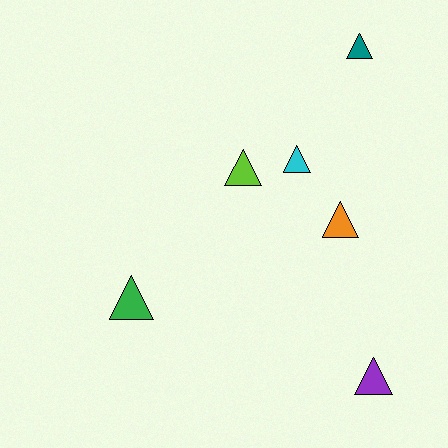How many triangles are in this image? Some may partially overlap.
There are 6 triangles.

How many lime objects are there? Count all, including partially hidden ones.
There is 1 lime object.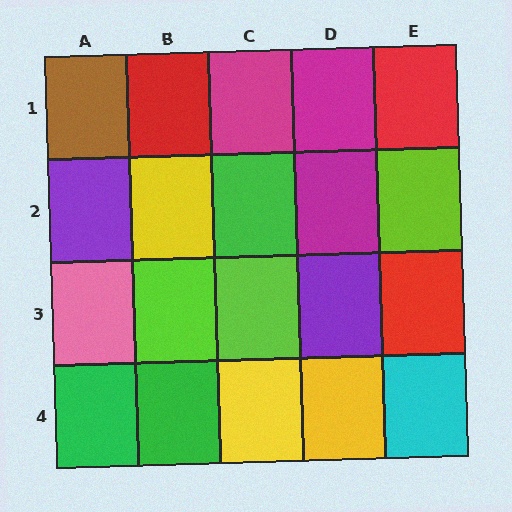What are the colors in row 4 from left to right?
Green, green, yellow, yellow, cyan.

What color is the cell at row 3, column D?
Purple.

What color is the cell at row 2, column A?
Purple.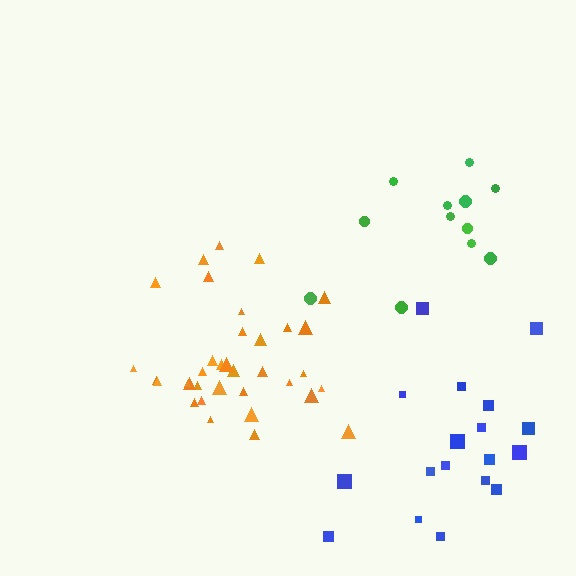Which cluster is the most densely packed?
Orange.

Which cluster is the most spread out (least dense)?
Blue.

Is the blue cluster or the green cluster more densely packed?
Green.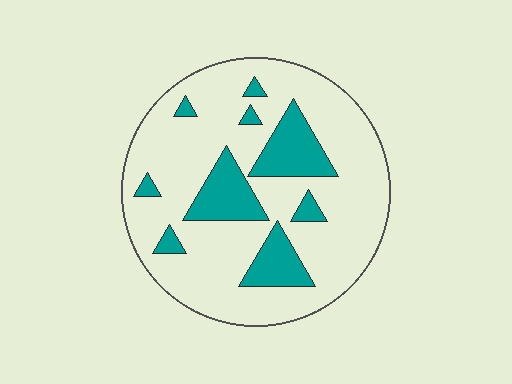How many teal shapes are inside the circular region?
9.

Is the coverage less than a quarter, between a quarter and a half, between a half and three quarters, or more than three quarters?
Less than a quarter.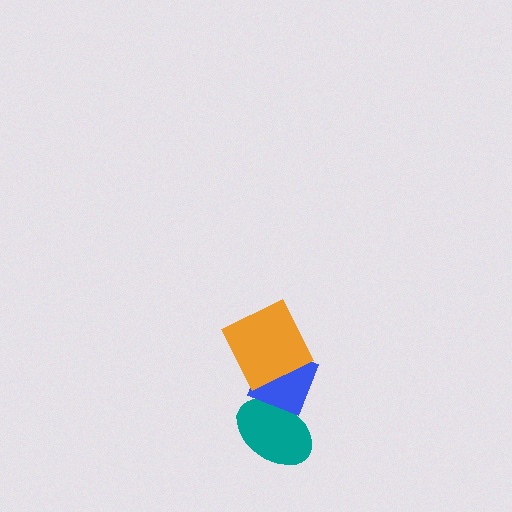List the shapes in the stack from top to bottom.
From top to bottom: the orange square, the blue diamond, the teal ellipse.